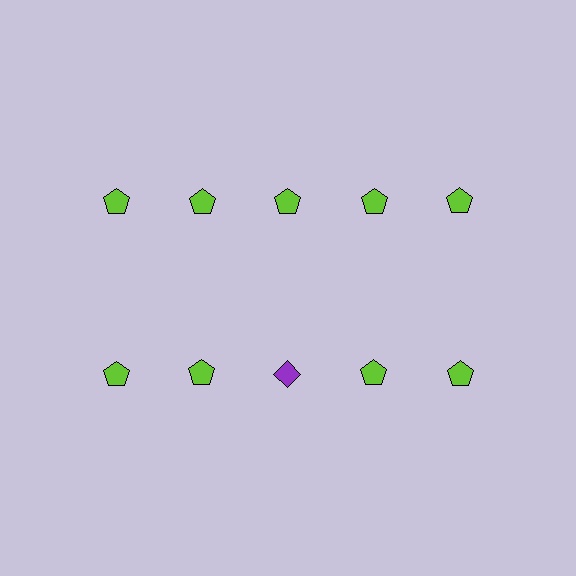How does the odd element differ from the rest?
It differs in both color (purple instead of lime) and shape (diamond instead of pentagon).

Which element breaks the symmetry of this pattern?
The purple diamond in the second row, center column breaks the symmetry. All other shapes are lime pentagons.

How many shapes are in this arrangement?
There are 10 shapes arranged in a grid pattern.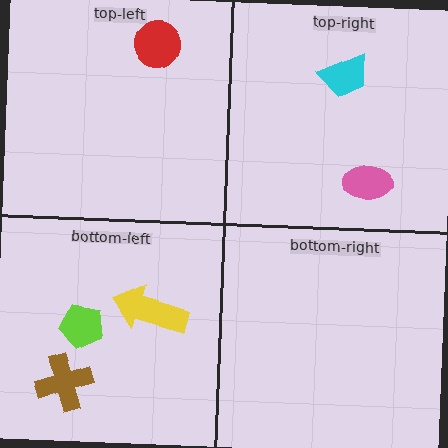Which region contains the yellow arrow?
The bottom-left region.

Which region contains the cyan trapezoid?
The top-right region.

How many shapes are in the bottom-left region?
3.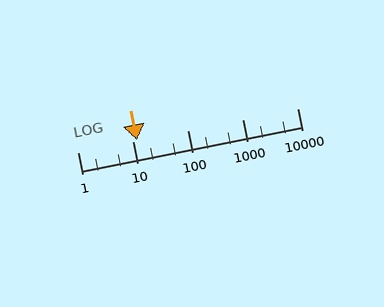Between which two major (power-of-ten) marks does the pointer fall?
The pointer is between 10 and 100.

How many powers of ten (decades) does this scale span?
The scale spans 4 decades, from 1 to 10000.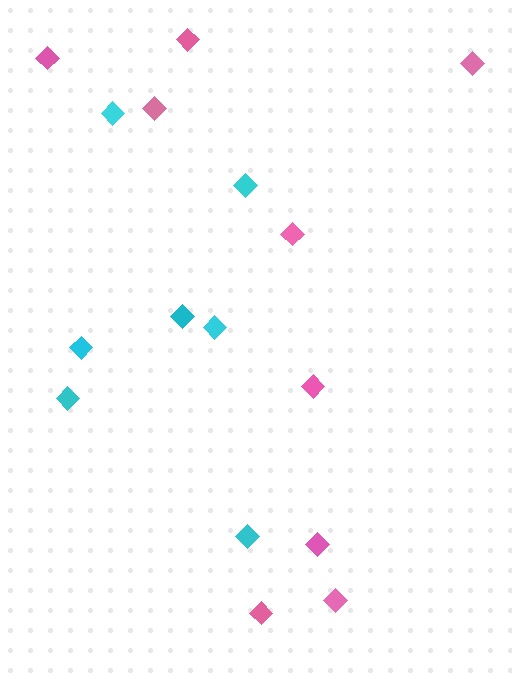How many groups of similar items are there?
There are 2 groups: one group of pink diamonds (9) and one group of cyan diamonds (7).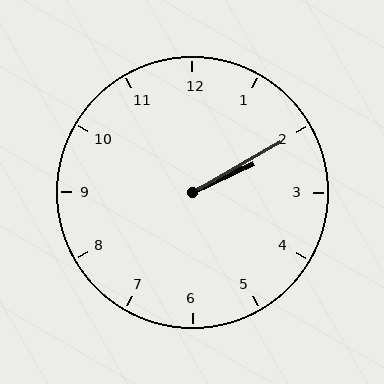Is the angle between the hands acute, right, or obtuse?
It is acute.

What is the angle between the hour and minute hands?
Approximately 5 degrees.